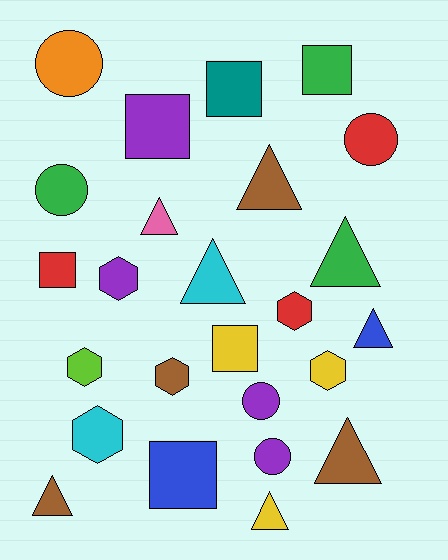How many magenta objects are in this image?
There are no magenta objects.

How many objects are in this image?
There are 25 objects.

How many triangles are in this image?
There are 8 triangles.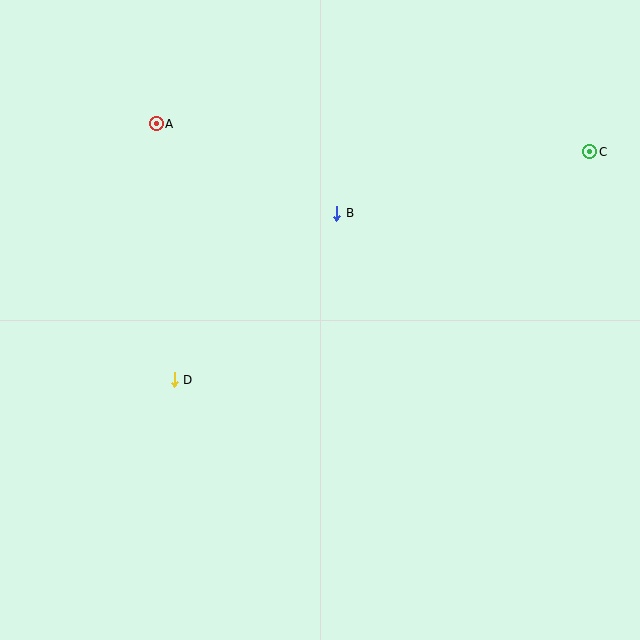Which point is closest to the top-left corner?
Point A is closest to the top-left corner.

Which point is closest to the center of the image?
Point B at (337, 213) is closest to the center.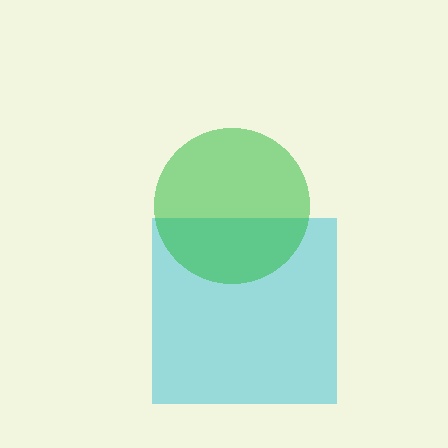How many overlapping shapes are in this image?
There are 2 overlapping shapes in the image.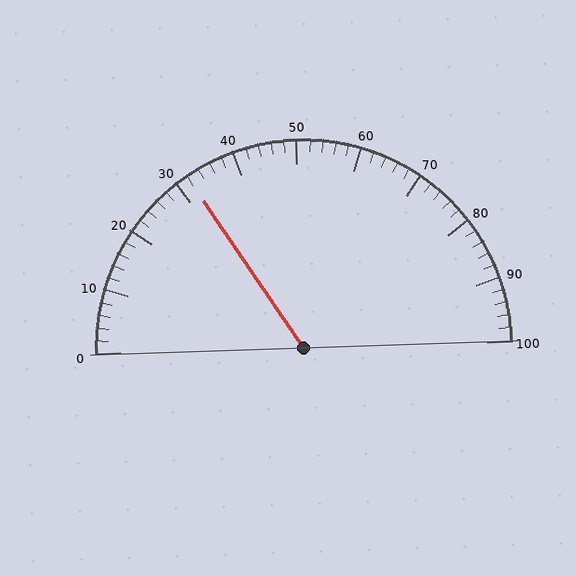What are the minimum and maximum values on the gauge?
The gauge ranges from 0 to 100.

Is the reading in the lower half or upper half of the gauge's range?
The reading is in the lower half of the range (0 to 100).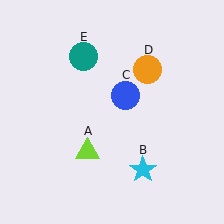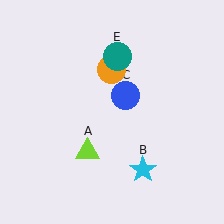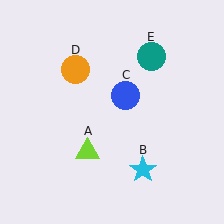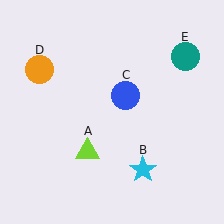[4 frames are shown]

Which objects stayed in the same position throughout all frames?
Lime triangle (object A) and cyan star (object B) and blue circle (object C) remained stationary.